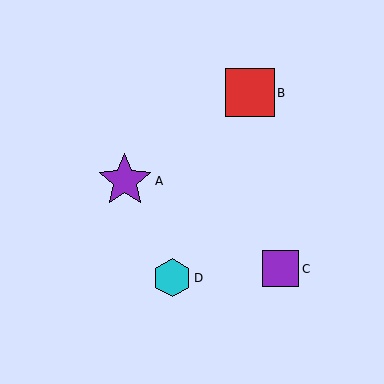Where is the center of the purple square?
The center of the purple square is at (281, 269).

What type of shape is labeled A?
Shape A is a purple star.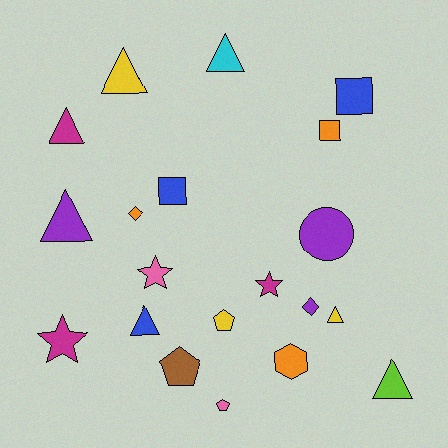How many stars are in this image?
There are 3 stars.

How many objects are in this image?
There are 20 objects.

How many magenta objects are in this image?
There are 3 magenta objects.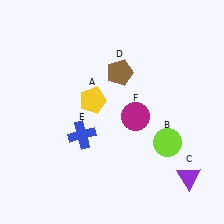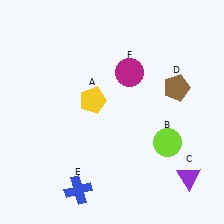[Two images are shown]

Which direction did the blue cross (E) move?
The blue cross (E) moved down.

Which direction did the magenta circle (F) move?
The magenta circle (F) moved up.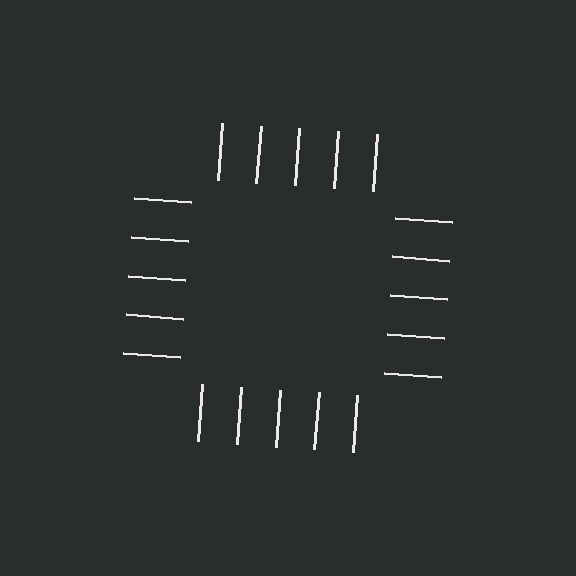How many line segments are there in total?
20 — 5 along each of the 4 edges.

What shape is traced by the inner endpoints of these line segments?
An illusory square — the line segments terminate on its edges but no continuous stroke is drawn.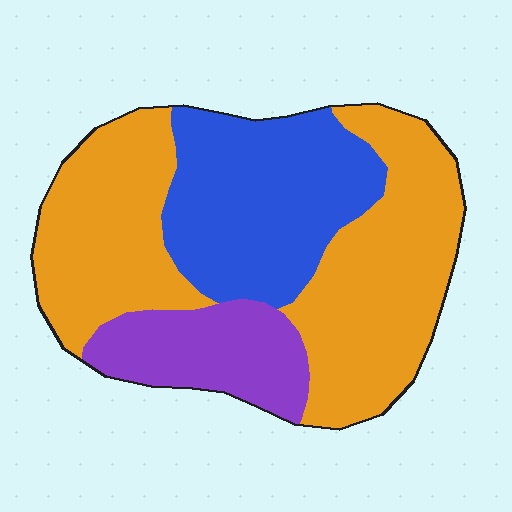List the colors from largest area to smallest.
From largest to smallest: orange, blue, purple.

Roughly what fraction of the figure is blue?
Blue takes up between a sixth and a third of the figure.